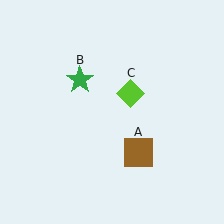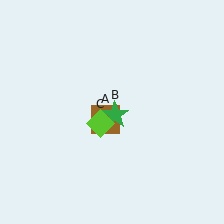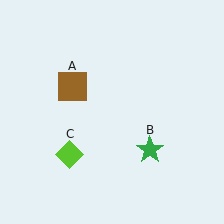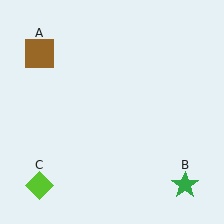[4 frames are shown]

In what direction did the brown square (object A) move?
The brown square (object A) moved up and to the left.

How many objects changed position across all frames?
3 objects changed position: brown square (object A), green star (object B), lime diamond (object C).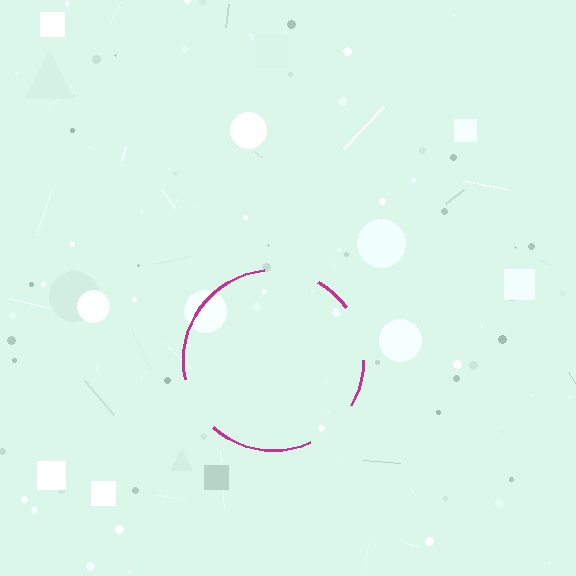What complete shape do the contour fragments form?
The contour fragments form a circle.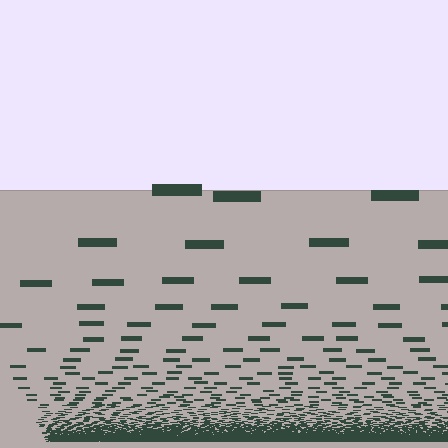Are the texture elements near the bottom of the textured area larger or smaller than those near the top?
Smaller. The gradient is inverted — elements near the bottom are smaller and denser.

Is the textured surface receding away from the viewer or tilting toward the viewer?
The surface appears to tilt toward the viewer. Texture elements get larger and sparser toward the top.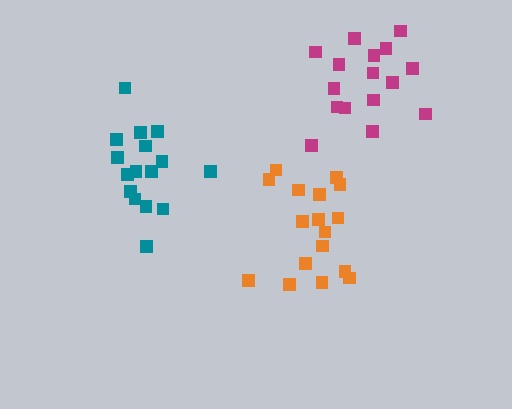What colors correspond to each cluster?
The clusters are colored: magenta, teal, orange.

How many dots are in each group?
Group 1: 16 dots, Group 2: 16 dots, Group 3: 17 dots (49 total).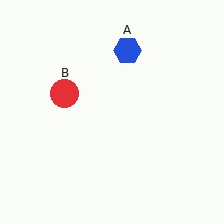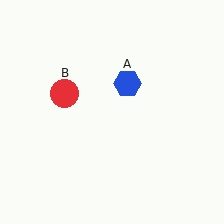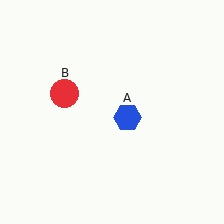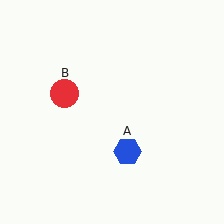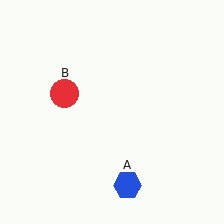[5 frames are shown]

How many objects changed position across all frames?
1 object changed position: blue hexagon (object A).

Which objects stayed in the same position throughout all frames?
Red circle (object B) remained stationary.